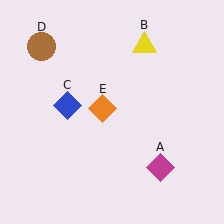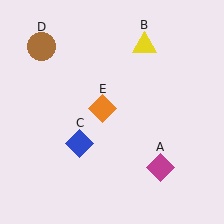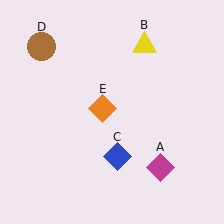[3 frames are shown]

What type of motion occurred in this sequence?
The blue diamond (object C) rotated counterclockwise around the center of the scene.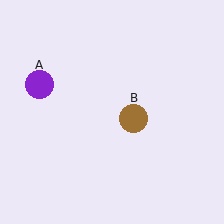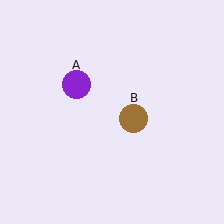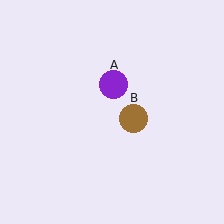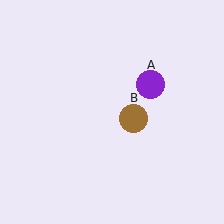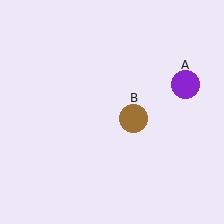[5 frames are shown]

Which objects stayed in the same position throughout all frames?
Brown circle (object B) remained stationary.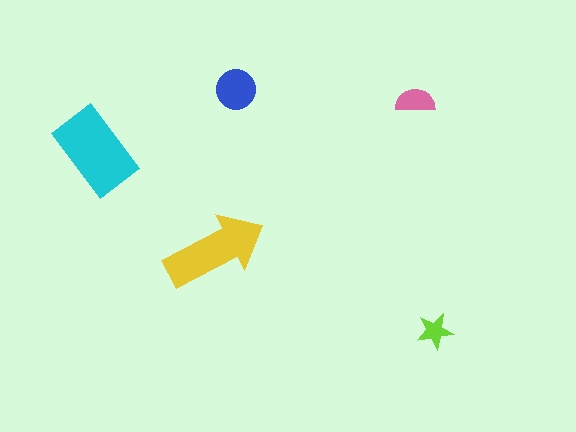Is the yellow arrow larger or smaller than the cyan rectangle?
Smaller.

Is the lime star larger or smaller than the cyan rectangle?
Smaller.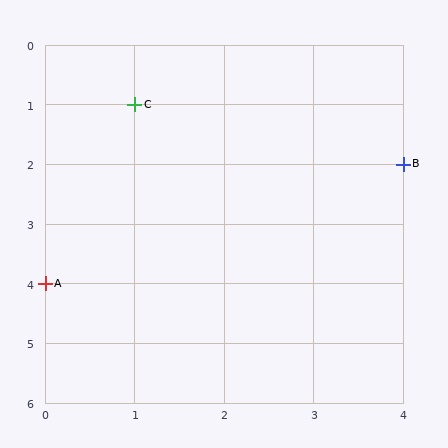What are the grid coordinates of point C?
Point C is at grid coordinates (1, 1).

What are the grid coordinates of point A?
Point A is at grid coordinates (0, 4).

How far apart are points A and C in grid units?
Points A and C are 1 column and 3 rows apart (about 3.2 grid units diagonally).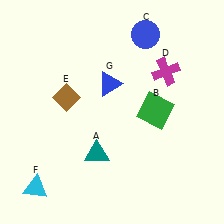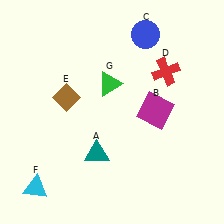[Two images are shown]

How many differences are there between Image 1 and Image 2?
There are 3 differences between the two images.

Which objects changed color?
B changed from green to magenta. D changed from magenta to red. G changed from blue to green.